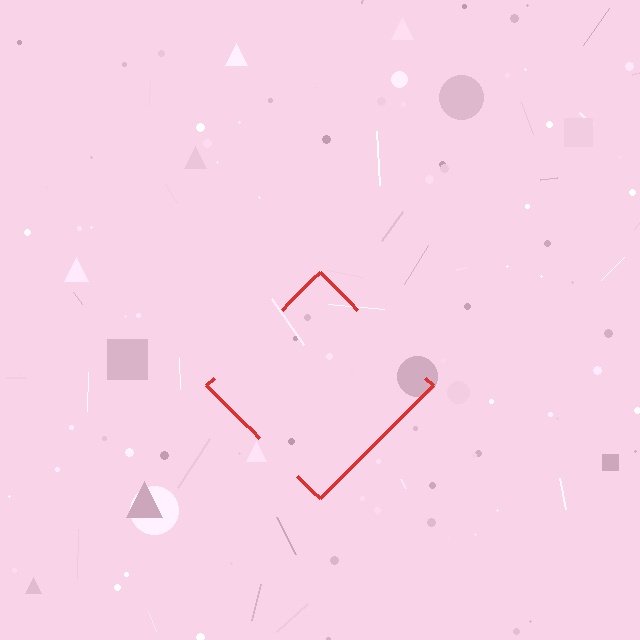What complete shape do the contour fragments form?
The contour fragments form a diamond.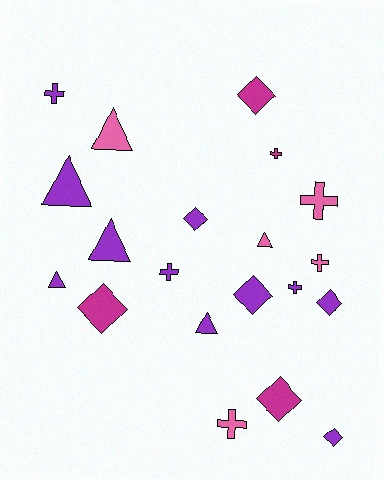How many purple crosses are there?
There are 3 purple crosses.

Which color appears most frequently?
Purple, with 11 objects.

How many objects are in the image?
There are 20 objects.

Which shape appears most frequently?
Diamond, with 7 objects.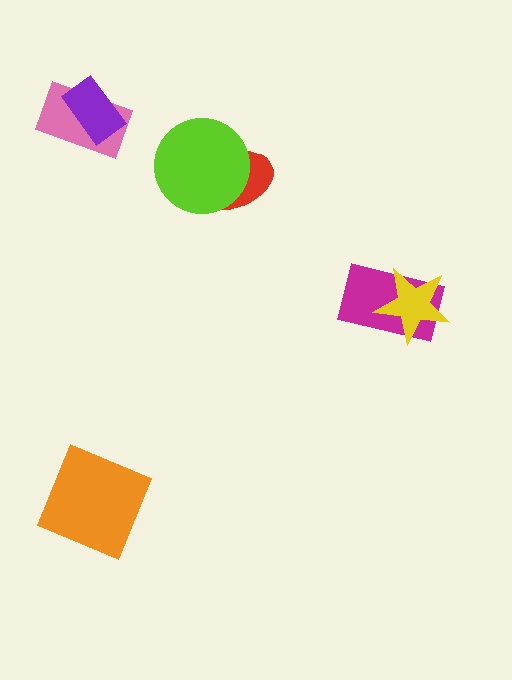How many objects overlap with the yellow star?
1 object overlaps with the yellow star.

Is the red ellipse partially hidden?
Yes, it is partially covered by another shape.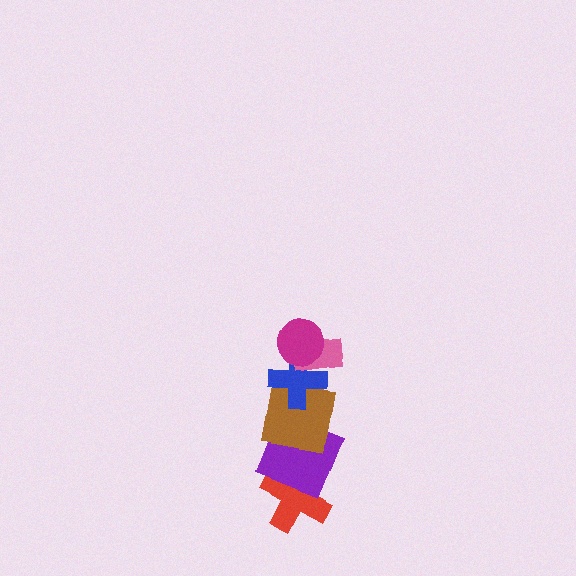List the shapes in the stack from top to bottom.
From top to bottom: the magenta circle, the pink rectangle, the blue cross, the brown square, the purple square, the red cross.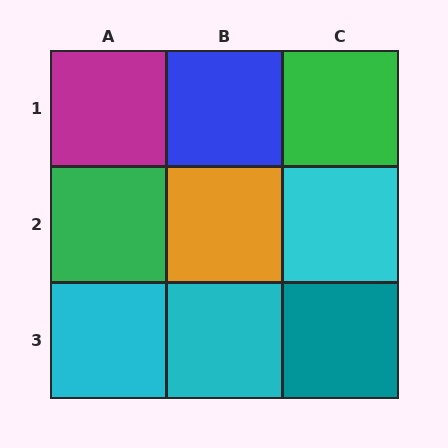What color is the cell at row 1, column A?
Magenta.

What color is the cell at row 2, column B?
Orange.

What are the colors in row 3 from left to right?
Cyan, cyan, teal.